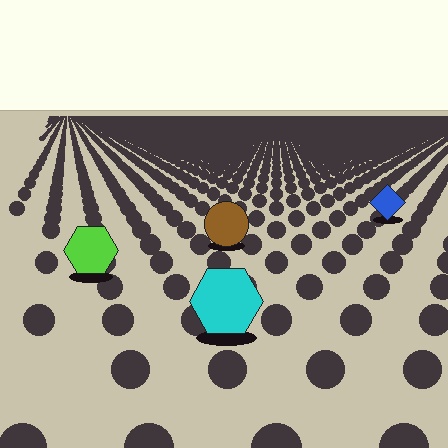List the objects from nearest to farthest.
From nearest to farthest: the cyan hexagon, the lime hexagon, the brown circle, the blue diamond.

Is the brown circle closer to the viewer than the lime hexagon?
No. The lime hexagon is closer — you can tell from the texture gradient: the ground texture is coarser near it.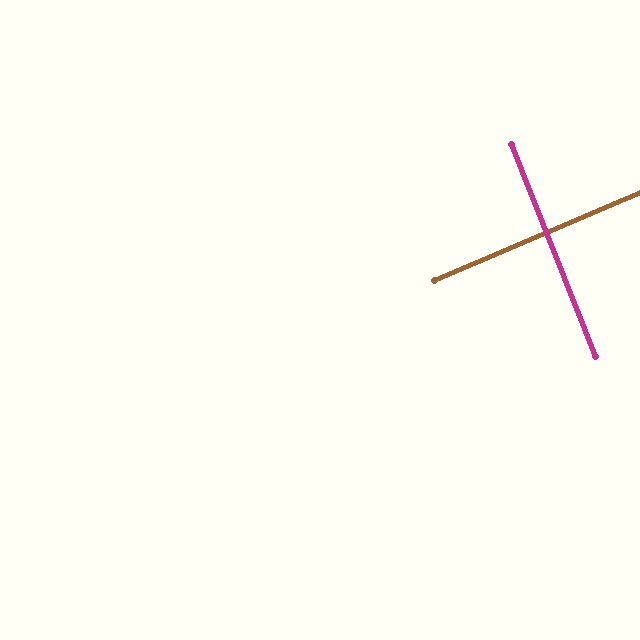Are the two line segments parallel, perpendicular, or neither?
Perpendicular — they meet at approximately 89°.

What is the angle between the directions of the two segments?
Approximately 89 degrees.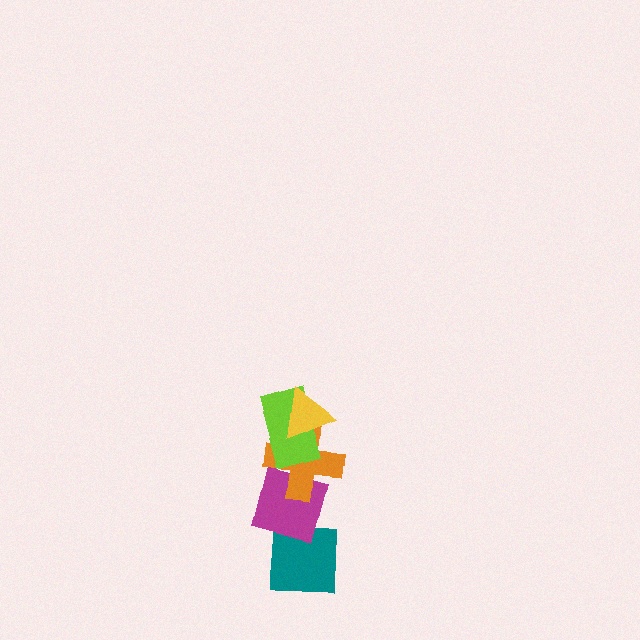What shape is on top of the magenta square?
The orange cross is on top of the magenta square.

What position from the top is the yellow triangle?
The yellow triangle is 1st from the top.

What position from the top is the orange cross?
The orange cross is 3rd from the top.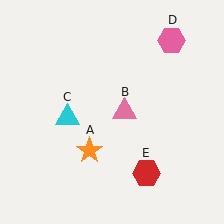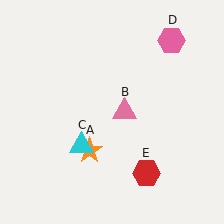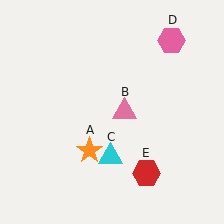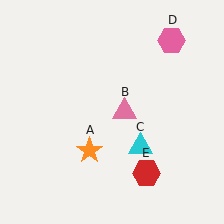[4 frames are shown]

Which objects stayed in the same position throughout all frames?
Orange star (object A) and pink triangle (object B) and pink hexagon (object D) and red hexagon (object E) remained stationary.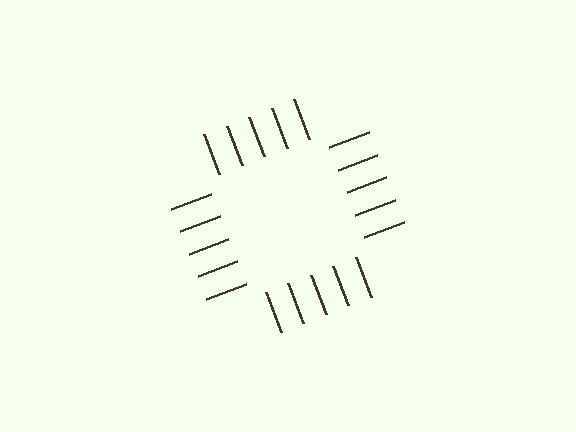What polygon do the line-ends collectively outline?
An illusory square — the line segments terminate on its edges but no continuous stroke is drawn.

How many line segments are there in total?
20 — 5 along each of the 4 edges.